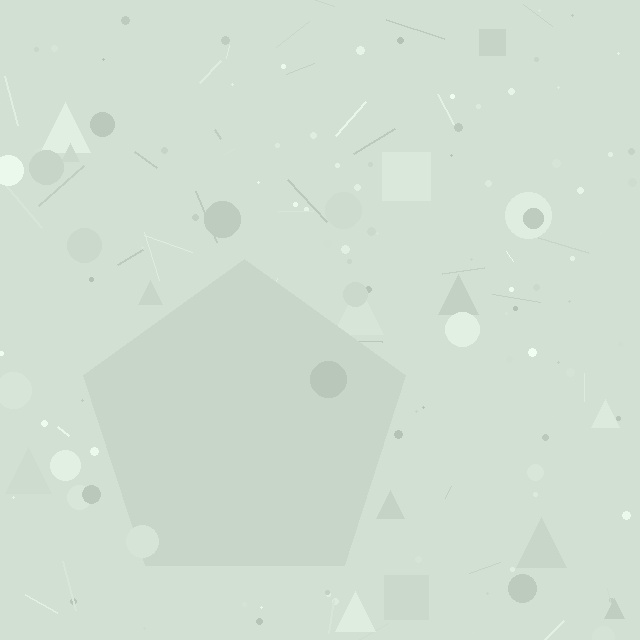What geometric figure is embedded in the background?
A pentagon is embedded in the background.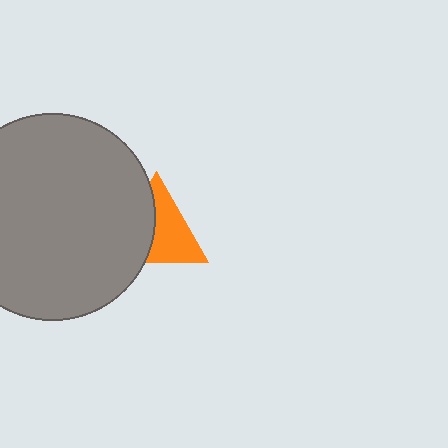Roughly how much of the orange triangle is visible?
About half of it is visible (roughly 57%).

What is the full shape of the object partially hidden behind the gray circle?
The partially hidden object is an orange triangle.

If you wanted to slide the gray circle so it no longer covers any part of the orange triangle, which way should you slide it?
Slide it left — that is the most direct way to separate the two shapes.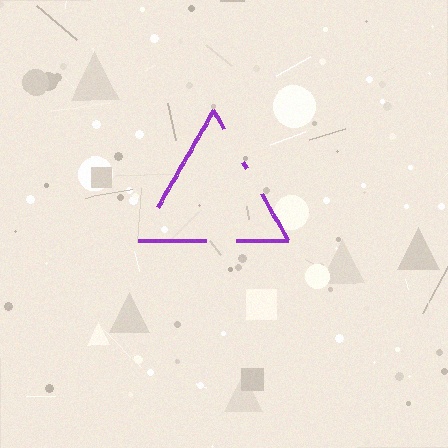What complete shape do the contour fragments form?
The contour fragments form a triangle.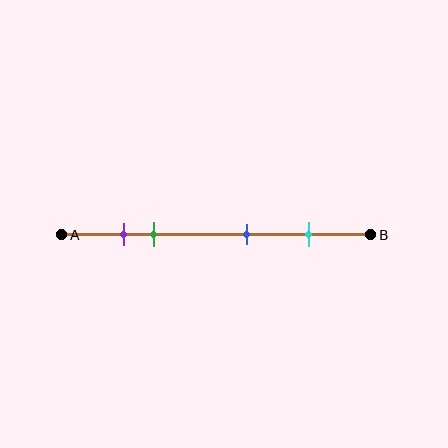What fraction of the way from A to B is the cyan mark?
The cyan mark is approximately 80% (0.8) of the way from A to B.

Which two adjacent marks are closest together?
The purple and green marks are the closest adjacent pair.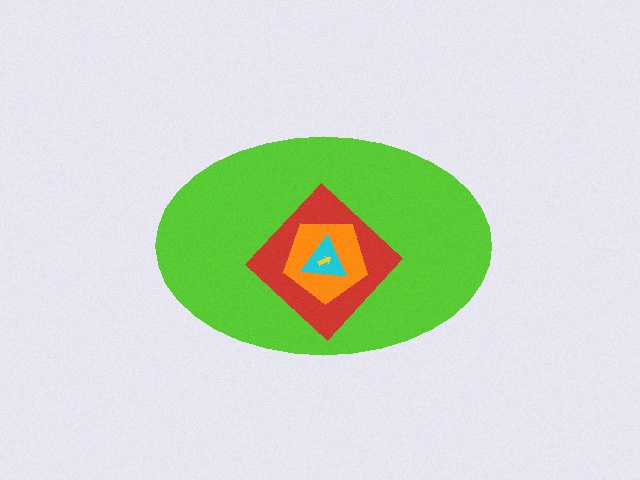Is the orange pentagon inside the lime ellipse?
Yes.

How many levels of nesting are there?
5.